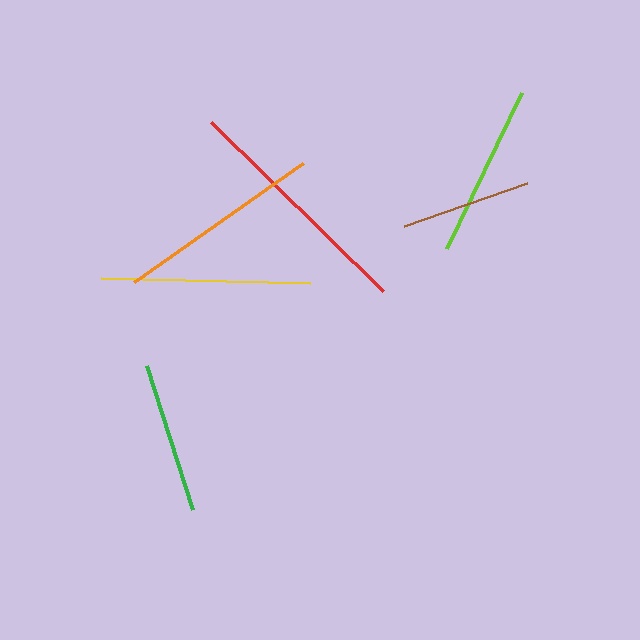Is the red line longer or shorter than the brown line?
The red line is longer than the brown line.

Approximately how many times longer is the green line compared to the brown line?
The green line is approximately 1.2 times the length of the brown line.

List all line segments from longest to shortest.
From longest to shortest: red, yellow, orange, lime, green, brown.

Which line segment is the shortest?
The brown line is the shortest at approximately 130 pixels.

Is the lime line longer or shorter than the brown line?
The lime line is longer than the brown line.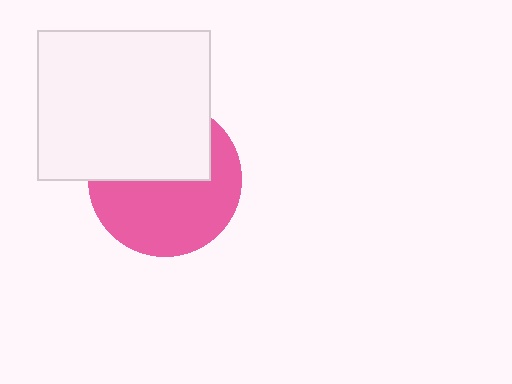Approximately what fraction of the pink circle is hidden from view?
Roughly 44% of the pink circle is hidden behind the white rectangle.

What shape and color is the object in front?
The object in front is a white rectangle.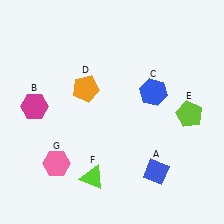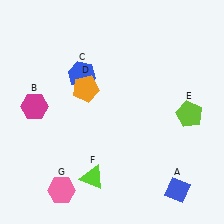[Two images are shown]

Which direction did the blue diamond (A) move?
The blue diamond (A) moved right.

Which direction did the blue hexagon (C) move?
The blue hexagon (C) moved left.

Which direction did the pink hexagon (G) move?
The pink hexagon (G) moved down.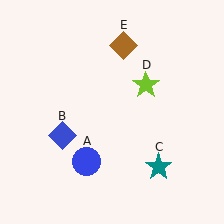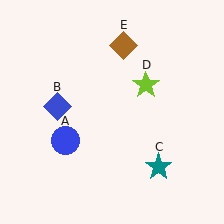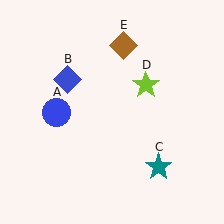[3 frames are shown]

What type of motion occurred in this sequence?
The blue circle (object A), blue diamond (object B) rotated clockwise around the center of the scene.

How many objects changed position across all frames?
2 objects changed position: blue circle (object A), blue diamond (object B).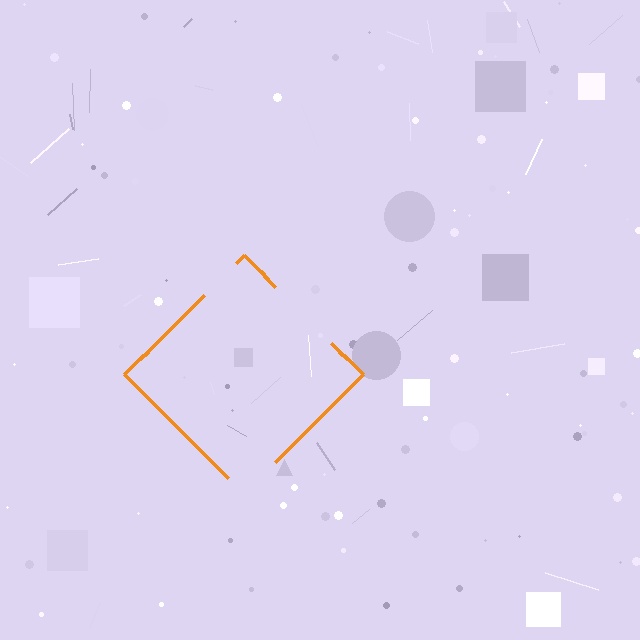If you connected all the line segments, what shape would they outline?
They would outline a diamond.